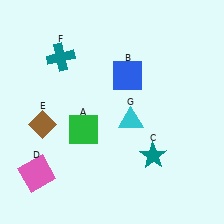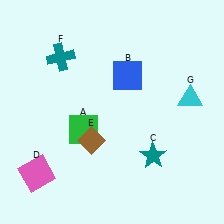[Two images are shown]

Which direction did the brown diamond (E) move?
The brown diamond (E) moved right.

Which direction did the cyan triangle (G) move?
The cyan triangle (G) moved right.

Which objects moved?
The objects that moved are: the brown diamond (E), the cyan triangle (G).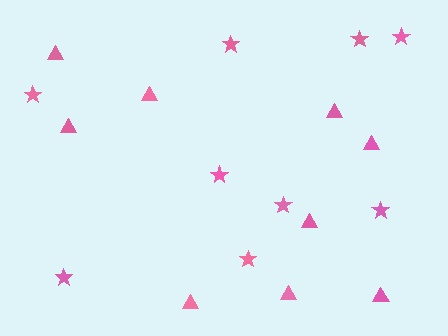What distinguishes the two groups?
There are 2 groups: one group of stars (9) and one group of triangles (9).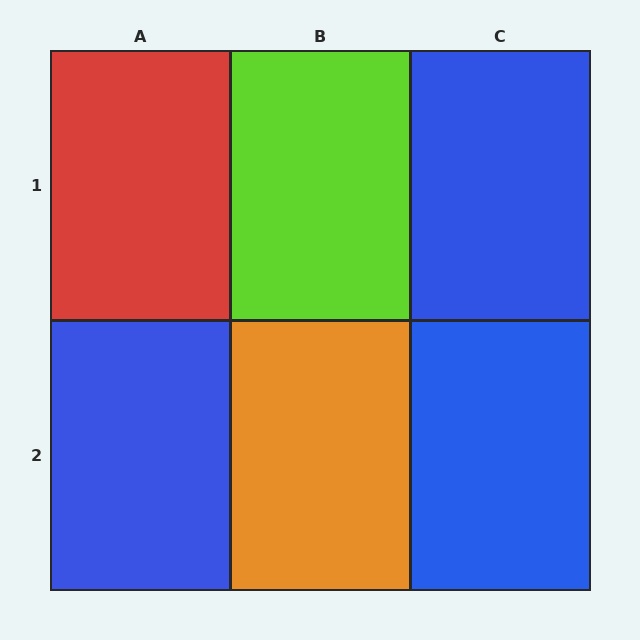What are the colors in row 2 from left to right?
Blue, orange, blue.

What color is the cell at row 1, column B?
Lime.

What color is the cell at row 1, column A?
Red.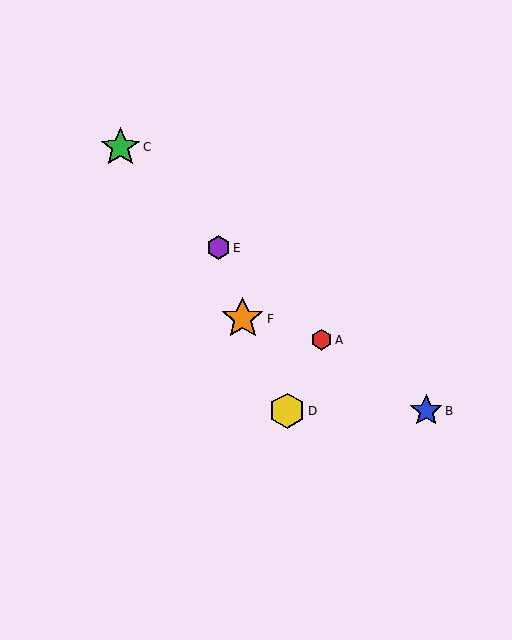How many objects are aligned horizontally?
2 objects (B, D) are aligned horizontally.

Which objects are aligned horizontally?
Objects B, D are aligned horizontally.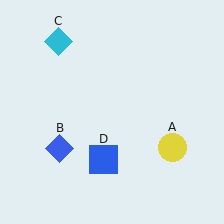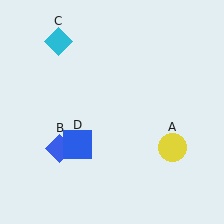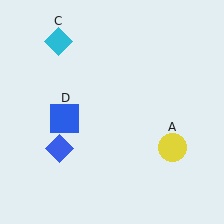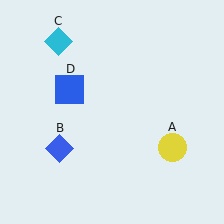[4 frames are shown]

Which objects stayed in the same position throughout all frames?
Yellow circle (object A) and blue diamond (object B) and cyan diamond (object C) remained stationary.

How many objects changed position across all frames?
1 object changed position: blue square (object D).